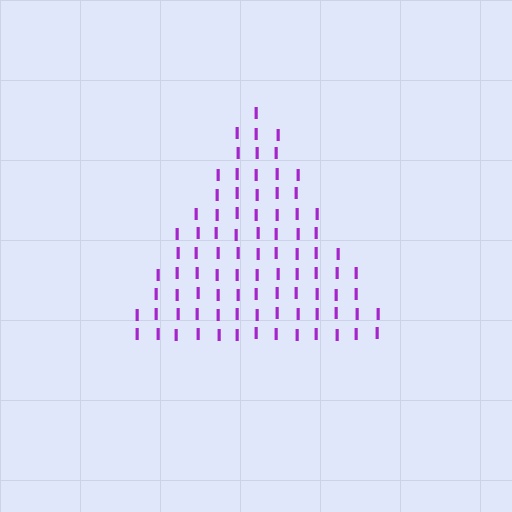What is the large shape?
The large shape is a triangle.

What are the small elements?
The small elements are letter I's.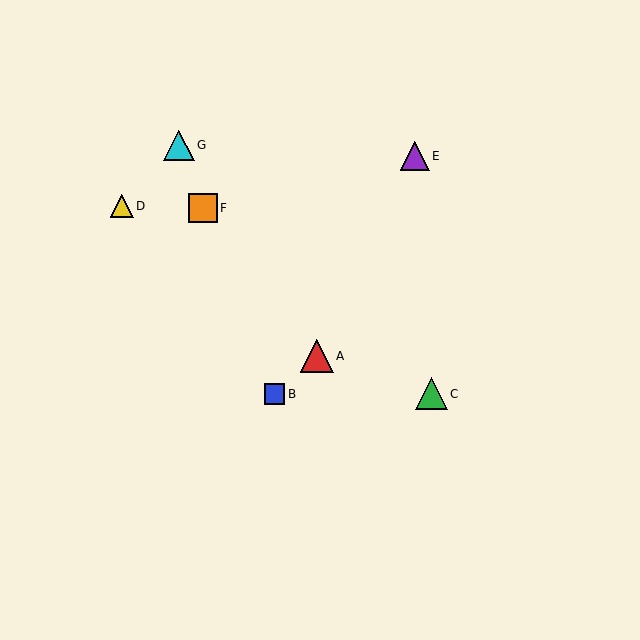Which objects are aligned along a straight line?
Objects B, F, G are aligned along a straight line.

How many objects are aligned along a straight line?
3 objects (B, F, G) are aligned along a straight line.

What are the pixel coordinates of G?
Object G is at (179, 145).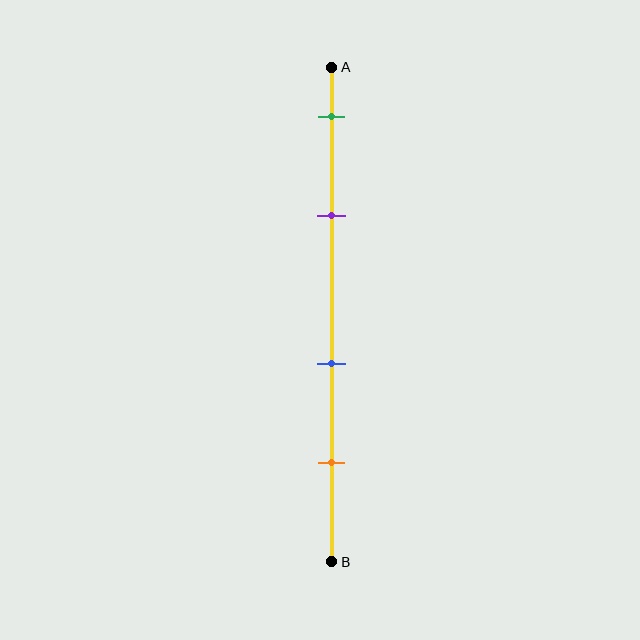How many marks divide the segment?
There are 4 marks dividing the segment.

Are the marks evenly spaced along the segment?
No, the marks are not evenly spaced.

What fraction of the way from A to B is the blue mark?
The blue mark is approximately 60% (0.6) of the way from A to B.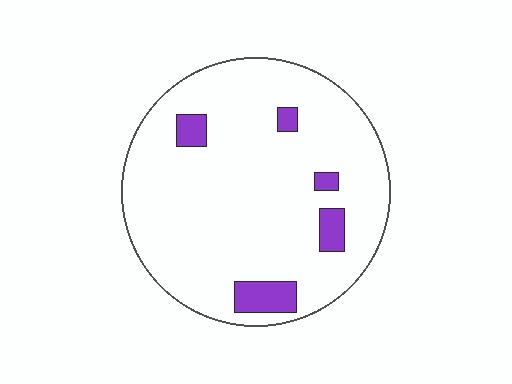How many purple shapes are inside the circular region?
5.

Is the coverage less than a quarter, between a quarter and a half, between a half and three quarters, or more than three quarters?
Less than a quarter.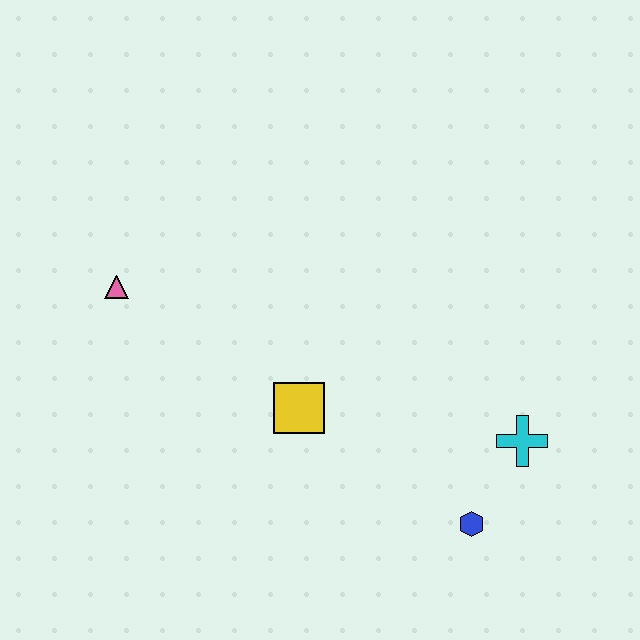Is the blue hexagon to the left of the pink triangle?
No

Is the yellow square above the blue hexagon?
Yes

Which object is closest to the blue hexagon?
The cyan cross is closest to the blue hexagon.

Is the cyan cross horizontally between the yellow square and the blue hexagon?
No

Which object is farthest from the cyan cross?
The pink triangle is farthest from the cyan cross.